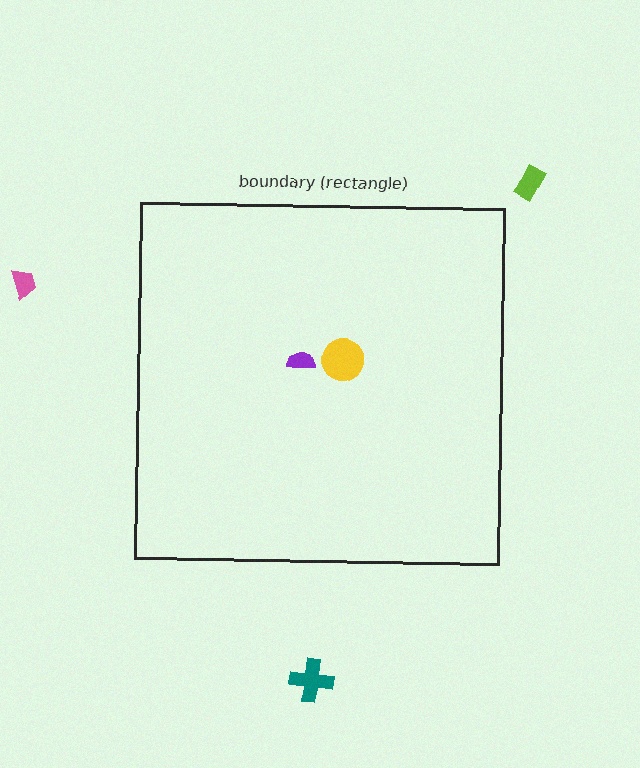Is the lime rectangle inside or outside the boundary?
Outside.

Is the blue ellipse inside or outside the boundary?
Inside.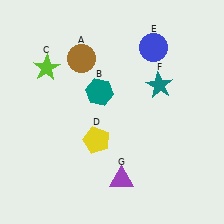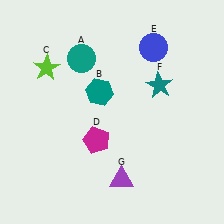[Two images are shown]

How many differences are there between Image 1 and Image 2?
There are 2 differences between the two images.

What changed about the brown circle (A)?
In Image 1, A is brown. In Image 2, it changed to teal.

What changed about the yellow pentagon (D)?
In Image 1, D is yellow. In Image 2, it changed to magenta.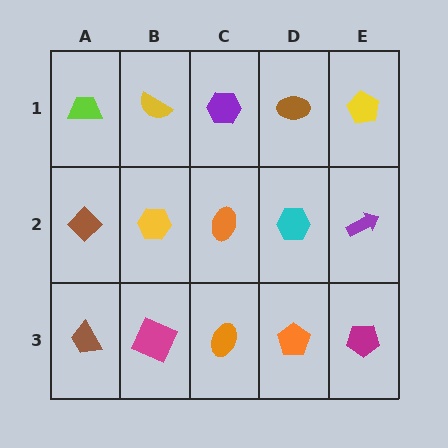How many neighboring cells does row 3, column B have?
3.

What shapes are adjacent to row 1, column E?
A purple arrow (row 2, column E), a brown ellipse (row 1, column D).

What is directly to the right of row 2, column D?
A purple arrow.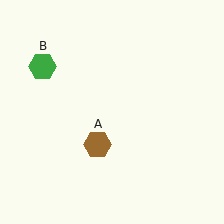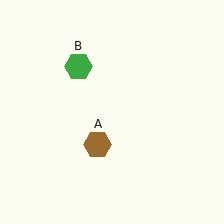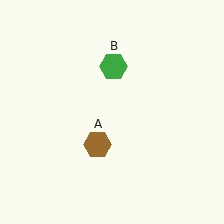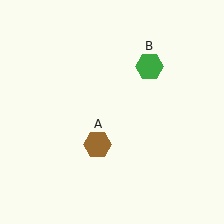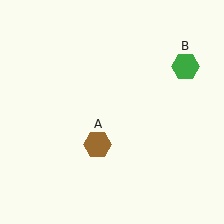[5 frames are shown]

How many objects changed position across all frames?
1 object changed position: green hexagon (object B).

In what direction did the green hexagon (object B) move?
The green hexagon (object B) moved right.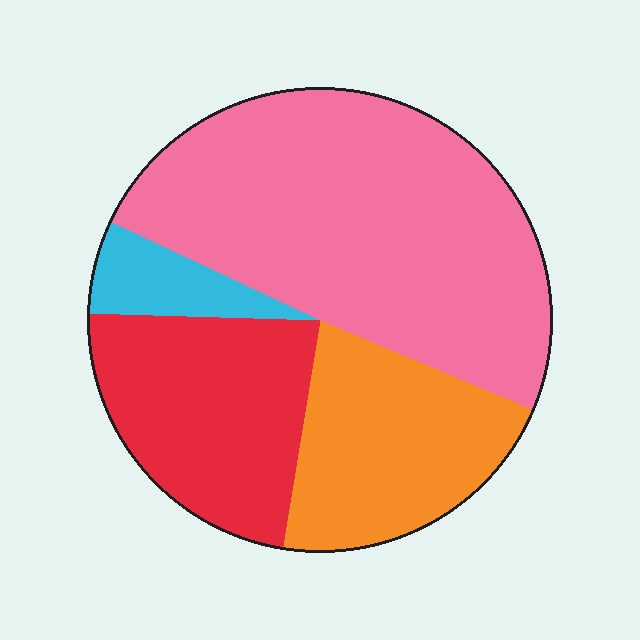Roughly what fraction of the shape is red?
Red covers around 25% of the shape.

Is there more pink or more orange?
Pink.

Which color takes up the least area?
Cyan, at roughly 5%.